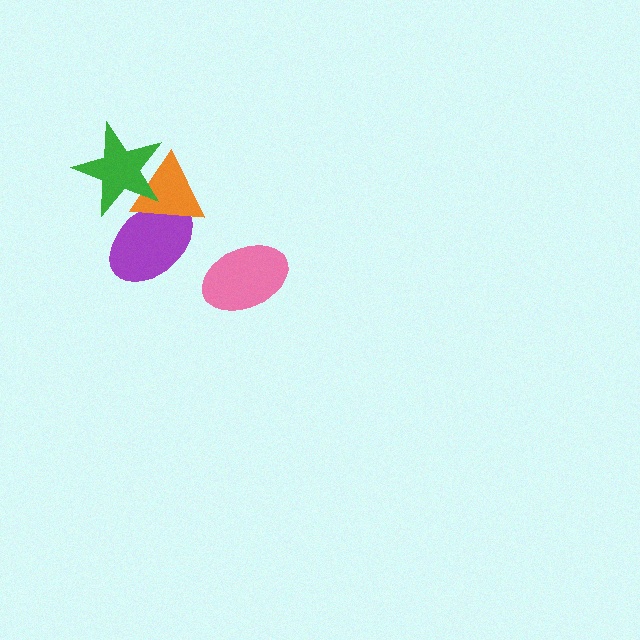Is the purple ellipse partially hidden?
Yes, it is partially covered by another shape.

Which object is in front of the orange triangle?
The green star is in front of the orange triangle.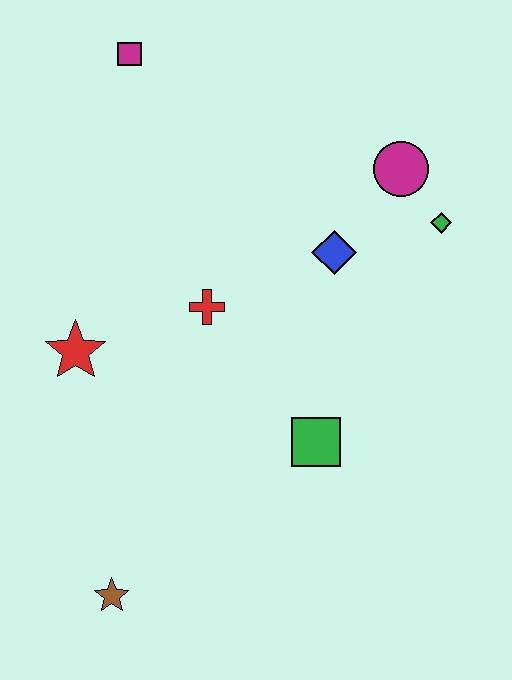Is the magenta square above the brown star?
Yes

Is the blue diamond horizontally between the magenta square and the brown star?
No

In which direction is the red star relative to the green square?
The red star is to the left of the green square.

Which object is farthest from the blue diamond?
The brown star is farthest from the blue diamond.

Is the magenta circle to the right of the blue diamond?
Yes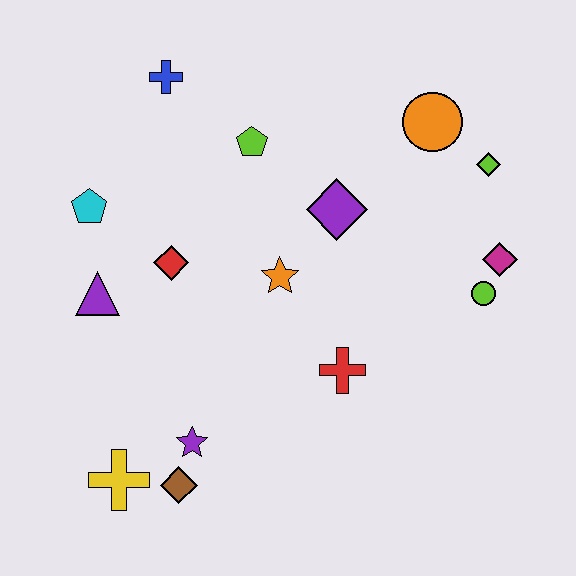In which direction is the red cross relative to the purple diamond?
The red cross is below the purple diamond.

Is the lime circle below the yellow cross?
No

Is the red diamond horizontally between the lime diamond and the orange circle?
No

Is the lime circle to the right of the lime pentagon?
Yes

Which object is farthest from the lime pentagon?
The yellow cross is farthest from the lime pentagon.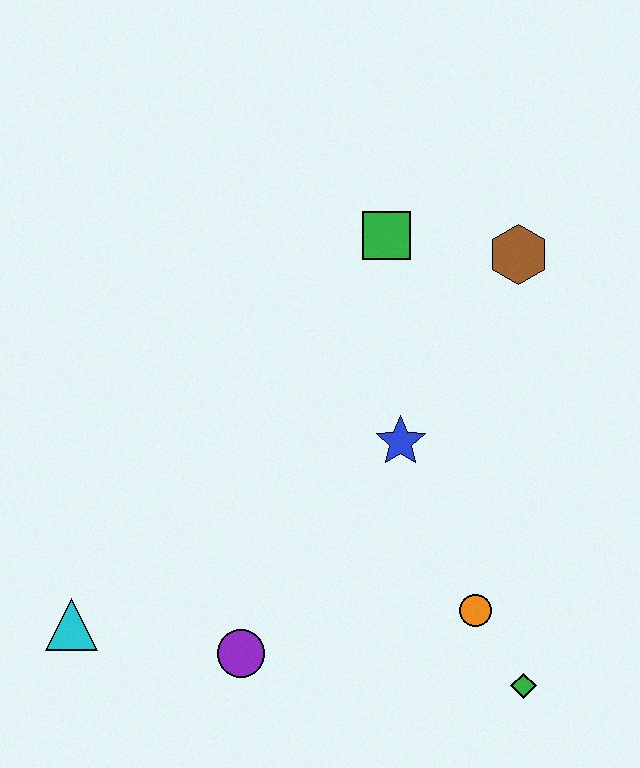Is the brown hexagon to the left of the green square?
No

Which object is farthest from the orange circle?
The cyan triangle is farthest from the orange circle.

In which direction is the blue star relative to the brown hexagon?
The blue star is below the brown hexagon.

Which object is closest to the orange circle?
The green diamond is closest to the orange circle.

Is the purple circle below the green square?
Yes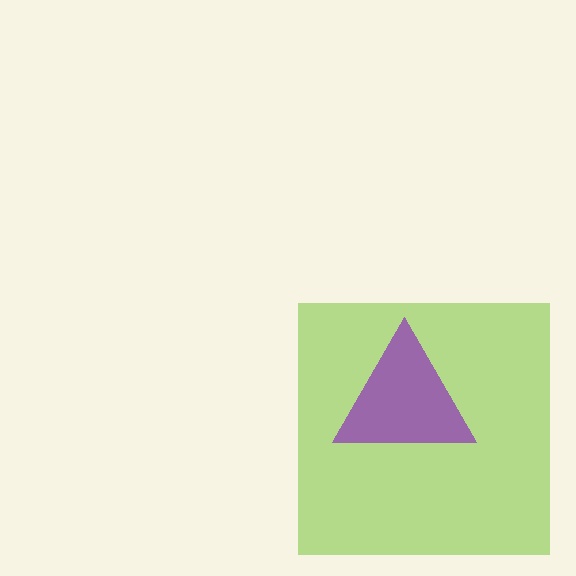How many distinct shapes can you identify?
There are 2 distinct shapes: a lime square, a purple triangle.